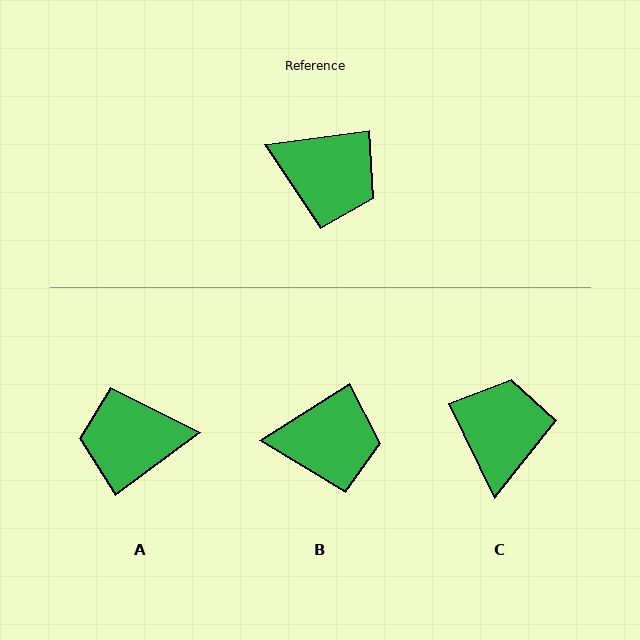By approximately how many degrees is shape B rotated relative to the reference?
Approximately 24 degrees counter-clockwise.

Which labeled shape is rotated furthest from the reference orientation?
A, about 151 degrees away.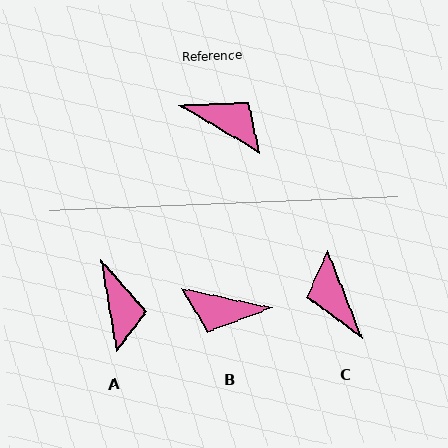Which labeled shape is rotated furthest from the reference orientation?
B, about 162 degrees away.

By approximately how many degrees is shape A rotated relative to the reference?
Approximately 50 degrees clockwise.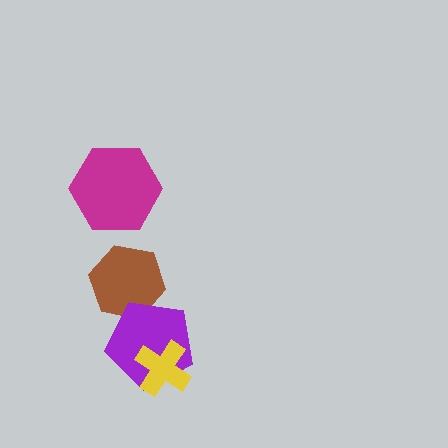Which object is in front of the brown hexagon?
The purple pentagon is in front of the brown hexagon.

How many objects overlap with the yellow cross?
1 object overlaps with the yellow cross.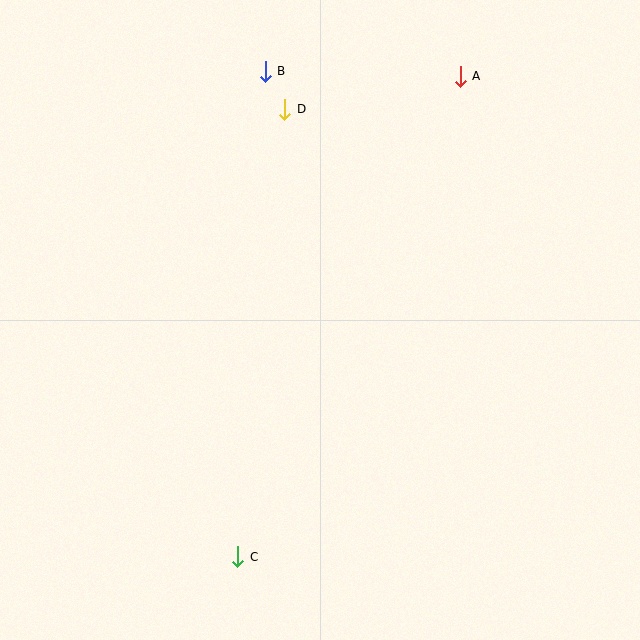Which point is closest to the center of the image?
Point D at (285, 109) is closest to the center.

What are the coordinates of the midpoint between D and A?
The midpoint between D and A is at (372, 93).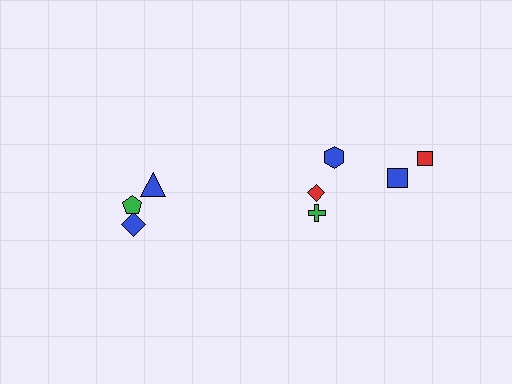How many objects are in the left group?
There are 3 objects.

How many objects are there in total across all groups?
There are 8 objects.